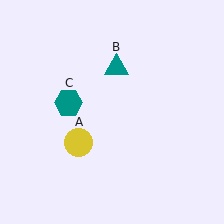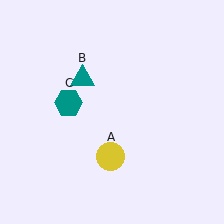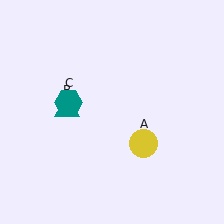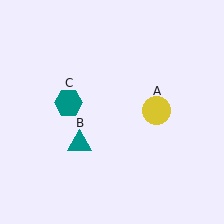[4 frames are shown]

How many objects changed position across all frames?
2 objects changed position: yellow circle (object A), teal triangle (object B).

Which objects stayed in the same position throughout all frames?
Teal hexagon (object C) remained stationary.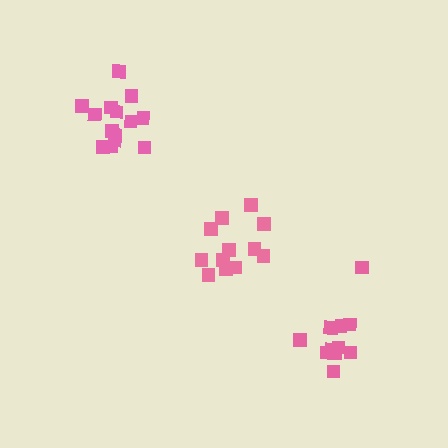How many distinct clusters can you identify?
There are 3 distinct clusters.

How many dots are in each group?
Group 1: 12 dots, Group 2: 12 dots, Group 3: 14 dots (38 total).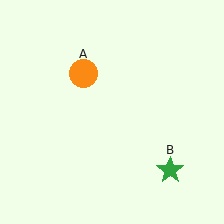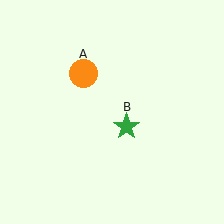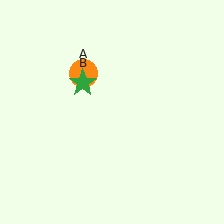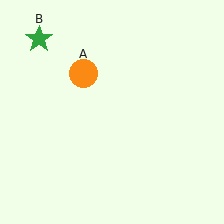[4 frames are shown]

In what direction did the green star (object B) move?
The green star (object B) moved up and to the left.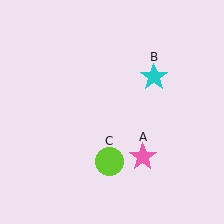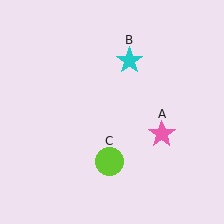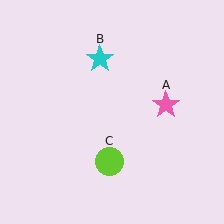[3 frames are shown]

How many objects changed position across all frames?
2 objects changed position: pink star (object A), cyan star (object B).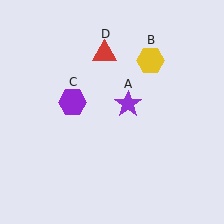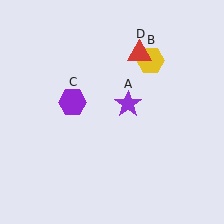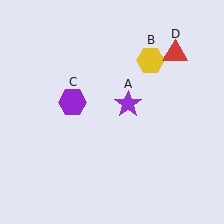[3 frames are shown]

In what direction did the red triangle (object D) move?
The red triangle (object D) moved right.